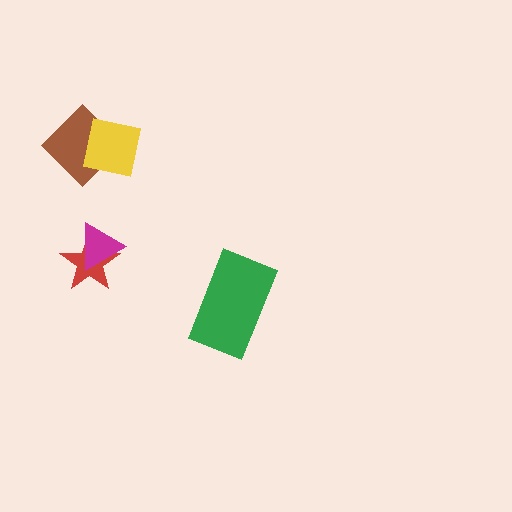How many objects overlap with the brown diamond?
1 object overlaps with the brown diamond.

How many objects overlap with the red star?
1 object overlaps with the red star.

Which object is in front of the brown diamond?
The yellow square is in front of the brown diamond.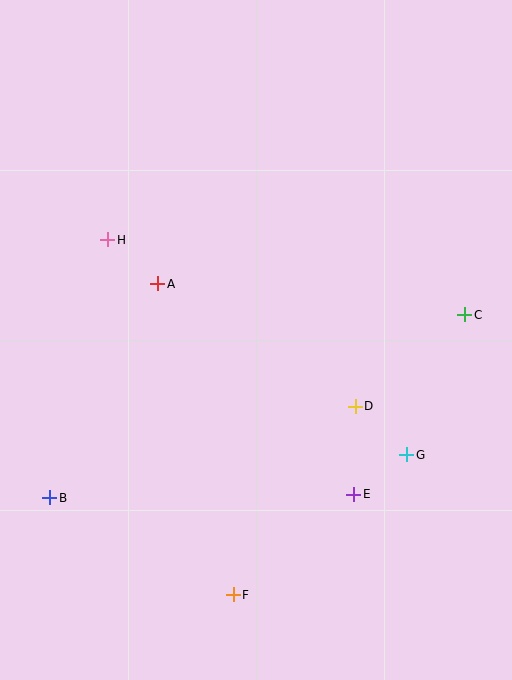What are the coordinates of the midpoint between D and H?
The midpoint between D and H is at (231, 323).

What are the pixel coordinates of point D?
Point D is at (355, 406).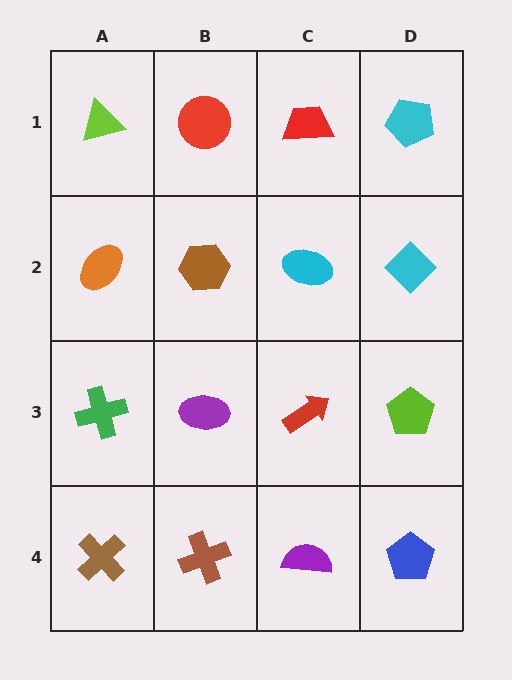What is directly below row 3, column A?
A brown cross.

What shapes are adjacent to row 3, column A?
An orange ellipse (row 2, column A), a brown cross (row 4, column A), a purple ellipse (row 3, column B).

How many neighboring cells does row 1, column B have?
3.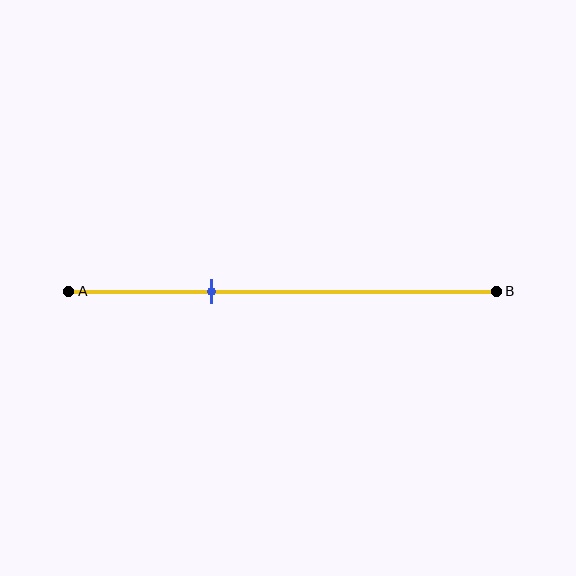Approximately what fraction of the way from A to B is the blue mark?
The blue mark is approximately 35% of the way from A to B.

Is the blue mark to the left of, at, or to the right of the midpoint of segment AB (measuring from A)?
The blue mark is to the left of the midpoint of segment AB.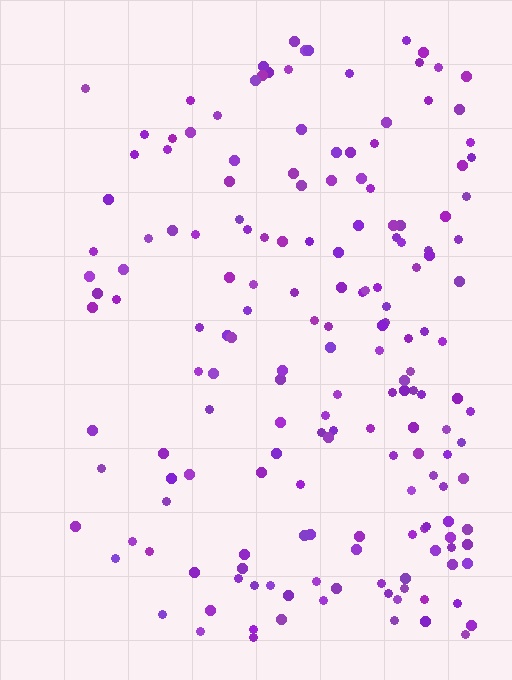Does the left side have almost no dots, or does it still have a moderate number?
Still a moderate number, just noticeably fewer than the right.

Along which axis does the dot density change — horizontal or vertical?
Horizontal.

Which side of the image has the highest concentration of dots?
The right.